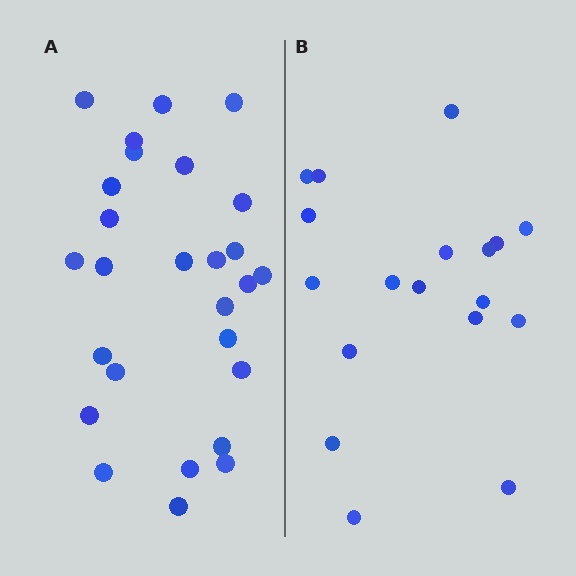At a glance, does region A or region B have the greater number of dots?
Region A (the left region) has more dots.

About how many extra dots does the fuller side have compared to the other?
Region A has roughly 8 or so more dots than region B.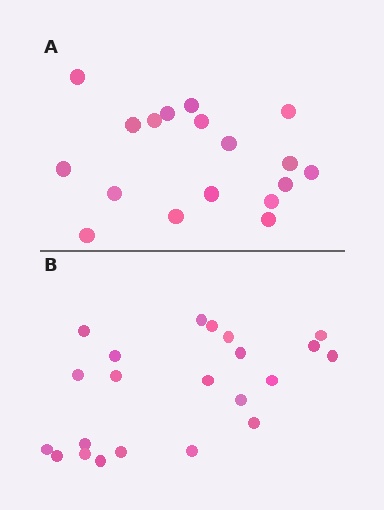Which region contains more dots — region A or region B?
Region B (the bottom region) has more dots.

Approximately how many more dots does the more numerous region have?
Region B has about 4 more dots than region A.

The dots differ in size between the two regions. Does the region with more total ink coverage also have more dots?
No. Region A has more total ink coverage because its dots are larger, but region B actually contains more individual dots. Total area can be misleading — the number of items is what matters here.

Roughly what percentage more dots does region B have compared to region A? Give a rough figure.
About 20% more.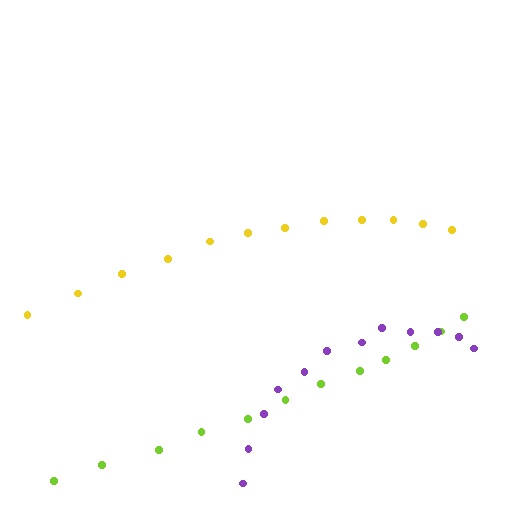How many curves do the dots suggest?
There are 3 distinct paths.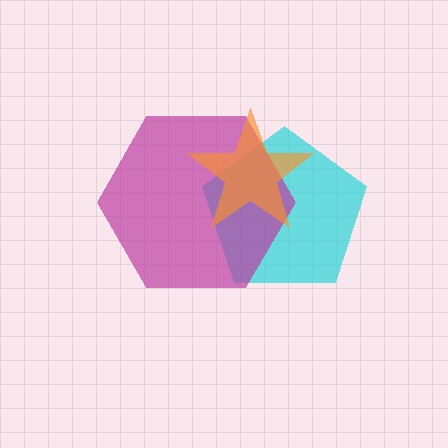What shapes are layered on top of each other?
The layered shapes are: a cyan pentagon, a magenta hexagon, an orange star.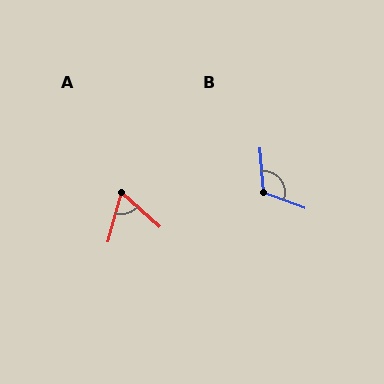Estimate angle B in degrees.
Approximately 115 degrees.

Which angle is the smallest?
A, at approximately 64 degrees.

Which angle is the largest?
B, at approximately 115 degrees.